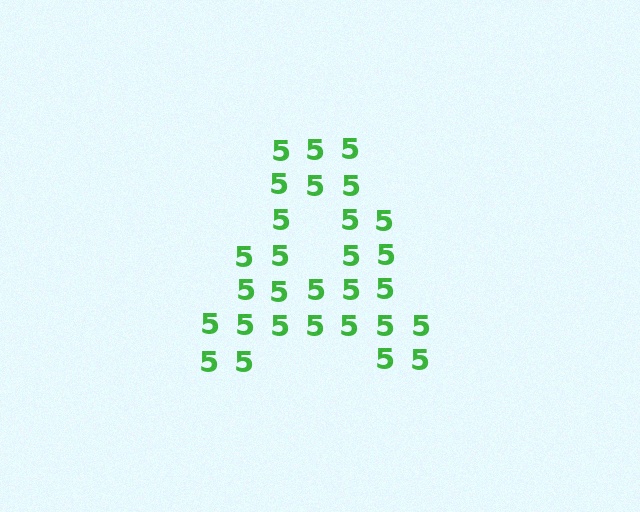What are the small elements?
The small elements are digit 5's.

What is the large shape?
The large shape is the letter A.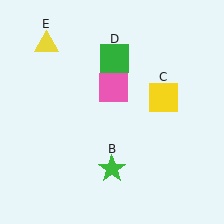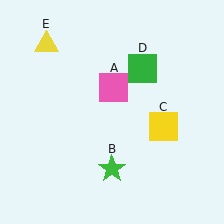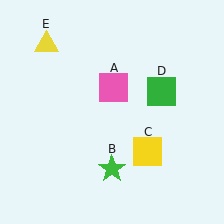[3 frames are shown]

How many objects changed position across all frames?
2 objects changed position: yellow square (object C), green square (object D).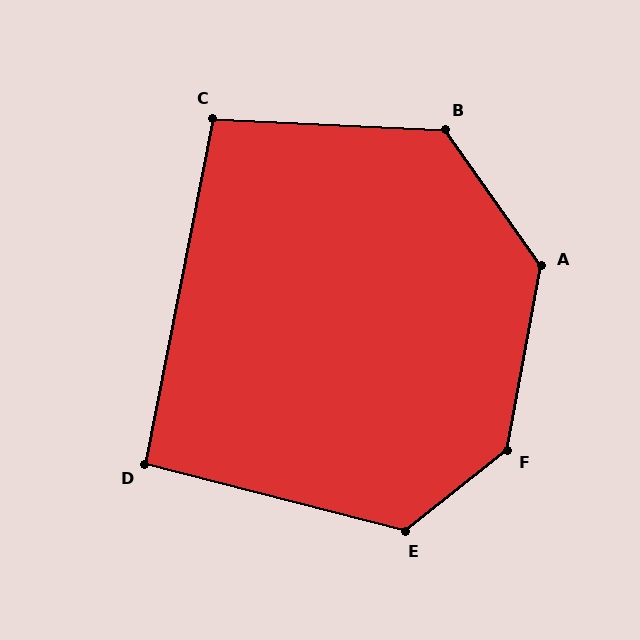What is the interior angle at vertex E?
Approximately 127 degrees (obtuse).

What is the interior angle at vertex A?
Approximately 134 degrees (obtuse).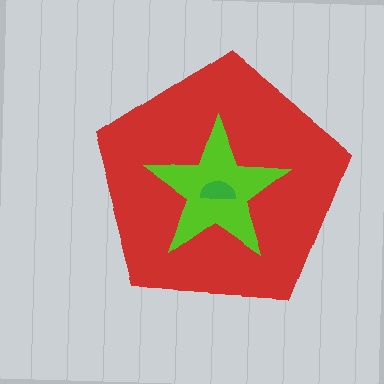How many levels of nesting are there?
3.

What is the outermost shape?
The red pentagon.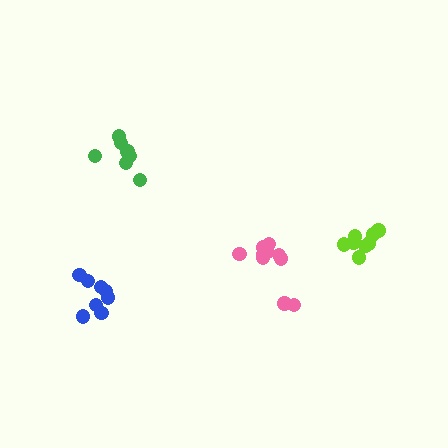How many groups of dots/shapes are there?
There are 4 groups.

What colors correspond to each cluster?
The clusters are colored: pink, green, blue, lime.